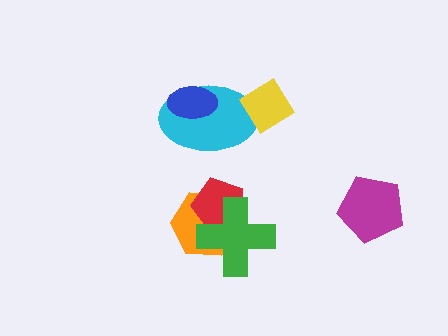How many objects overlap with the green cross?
2 objects overlap with the green cross.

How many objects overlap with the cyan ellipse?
2 objects overlap with the cyan ellipse.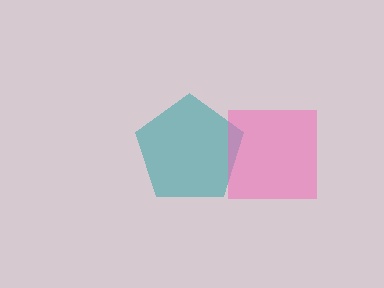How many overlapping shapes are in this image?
There are 2 overlapping shapes in the image.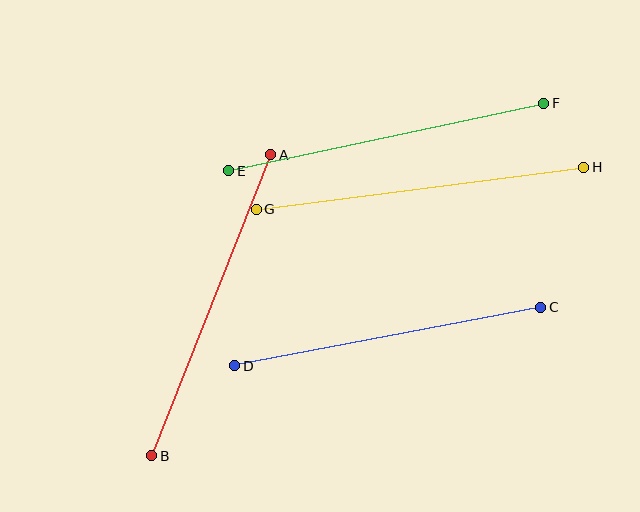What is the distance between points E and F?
The distance is approximately 323 pixels.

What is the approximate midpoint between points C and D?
The midpoint is at approximately (388, 337) pixels.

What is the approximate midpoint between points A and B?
The midpoint is at approximately (211, 305) pixels.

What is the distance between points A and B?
The distance is approximately 324 pixels.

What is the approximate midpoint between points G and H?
The midpoint is at approximately (420, 188) pixels.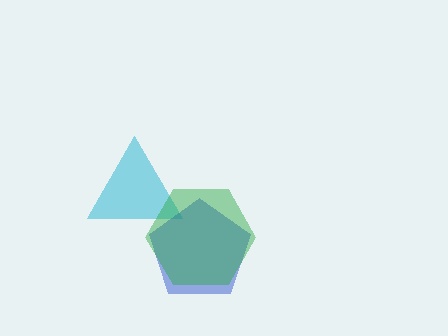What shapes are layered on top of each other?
The layered shapes are: a cyan triangle, a blue pentagon, a green hexagon.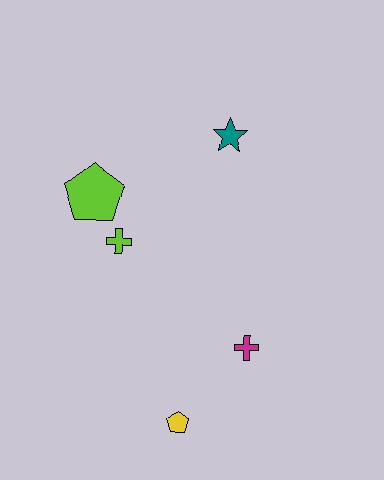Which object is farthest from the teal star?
The yellow pentagon is farthest from the teal star.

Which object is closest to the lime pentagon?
The lime cross is closest to the lime pentagon.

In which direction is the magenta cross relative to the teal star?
The magenta cross is below the teal star.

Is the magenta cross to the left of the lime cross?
No